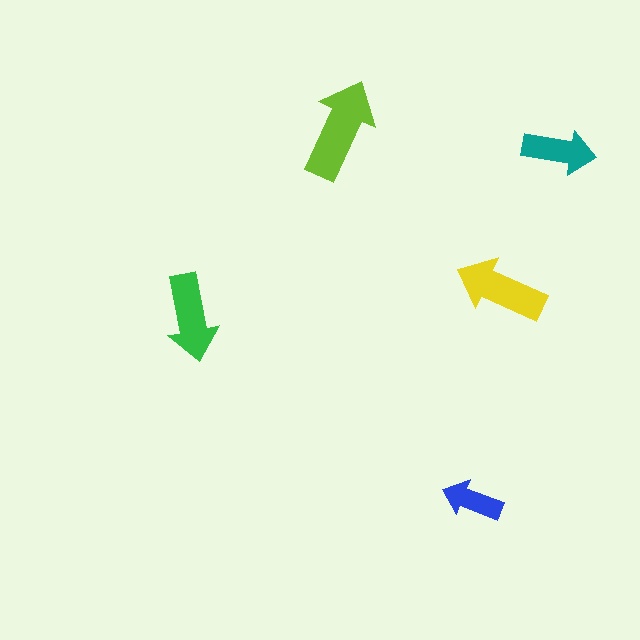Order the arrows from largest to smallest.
the lime one, the yellow one, the green one, the teal one, the blue one.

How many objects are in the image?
There are 5 objects in the image.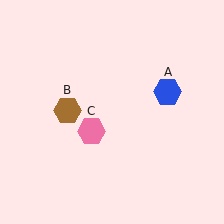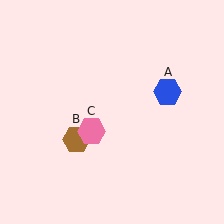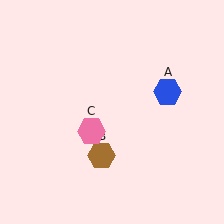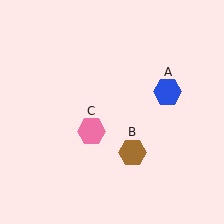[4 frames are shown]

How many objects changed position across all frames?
1 object changed position: brown hexagon (object B).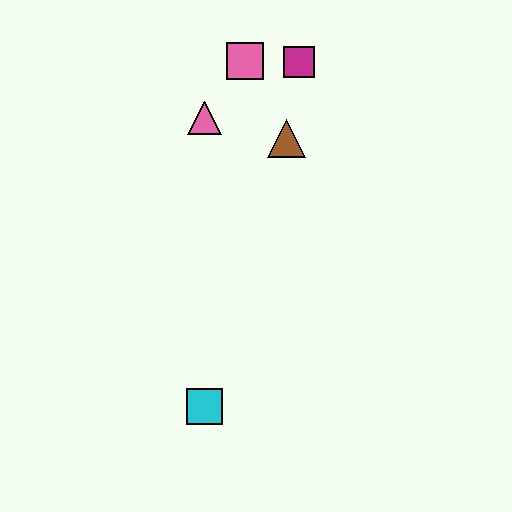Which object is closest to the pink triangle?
The pink square is closest to the pink triangle.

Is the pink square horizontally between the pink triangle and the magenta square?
Yes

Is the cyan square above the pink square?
No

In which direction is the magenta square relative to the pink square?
The magenta square is to the right of the pink square.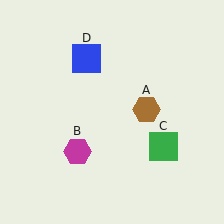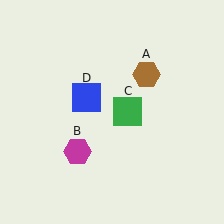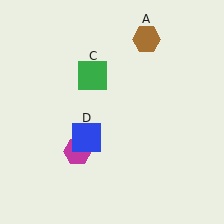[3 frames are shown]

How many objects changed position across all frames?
3 objects changed position: brown hexagon (object A), green square (object C), blue square (object D).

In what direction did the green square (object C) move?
The green square (object C) moved up and to the left.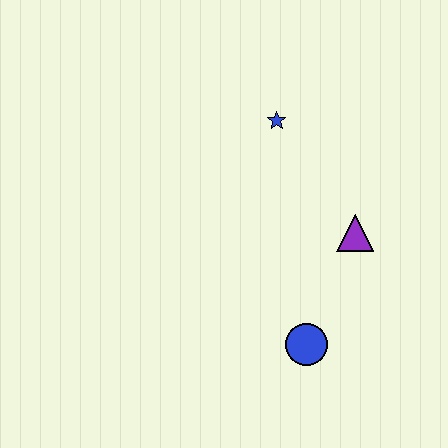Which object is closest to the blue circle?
The purple triangle is closest to the blue circle.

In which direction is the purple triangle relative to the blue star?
The purple triangle is below the blue star.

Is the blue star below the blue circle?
No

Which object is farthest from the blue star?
The blue circle is farthest from the blue star.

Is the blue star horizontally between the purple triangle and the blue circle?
No